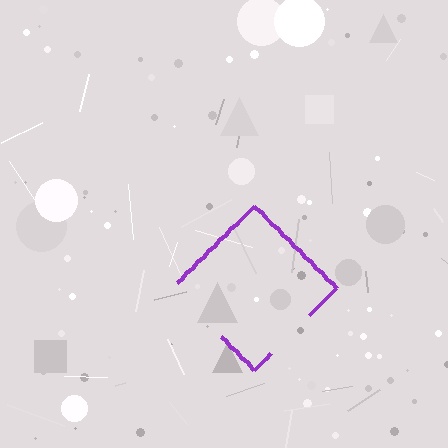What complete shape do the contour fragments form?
The contour fragments form a diamond.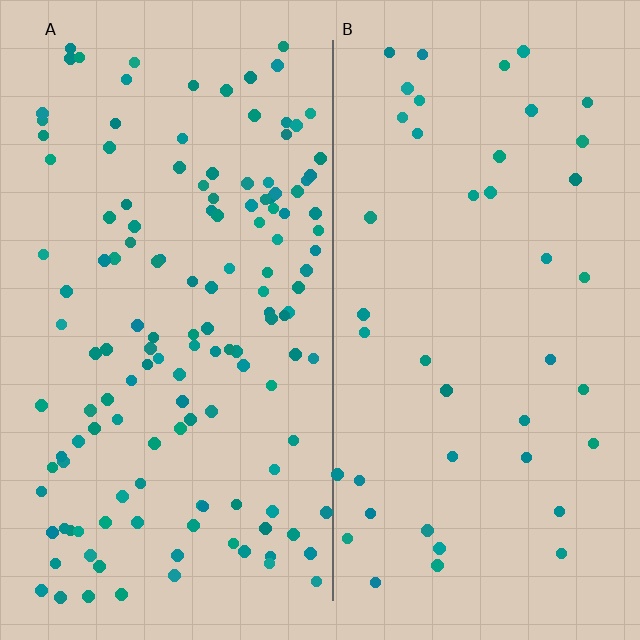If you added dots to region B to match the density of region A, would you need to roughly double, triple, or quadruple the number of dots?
Approximately triple.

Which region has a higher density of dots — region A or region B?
A (the left).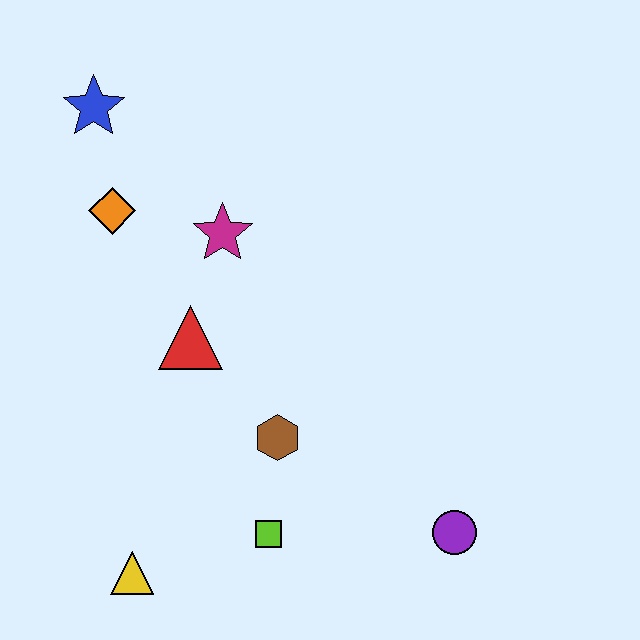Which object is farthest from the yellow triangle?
The blue star is farthest from the yellow triangle.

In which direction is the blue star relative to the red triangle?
The blue star is above the red triangle.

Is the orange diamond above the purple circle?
Yes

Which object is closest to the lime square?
The brown hexagon is closest to the lime square.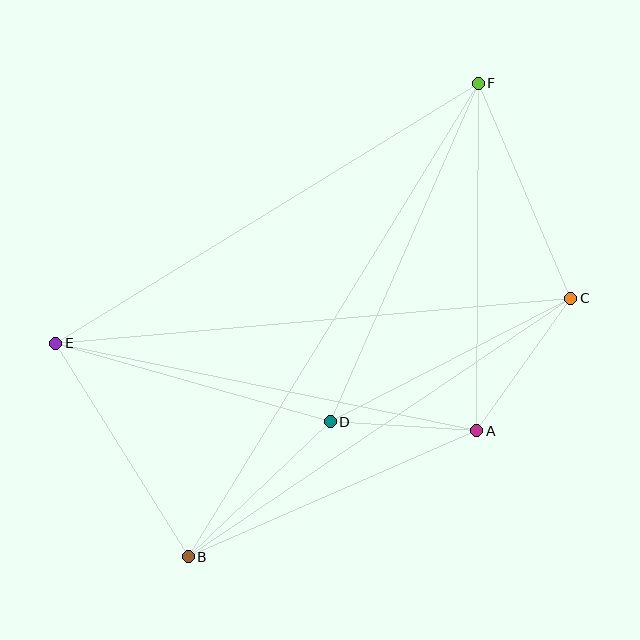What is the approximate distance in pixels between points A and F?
The distance between A and F is approximately 348 pixels.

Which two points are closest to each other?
Points A and D are closest to each other.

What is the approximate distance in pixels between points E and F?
The distance between E and F is approximately 496 pixels.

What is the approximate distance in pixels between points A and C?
The distance between A and C is approximately 162 pixels.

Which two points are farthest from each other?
Points B and F are farthest from each other.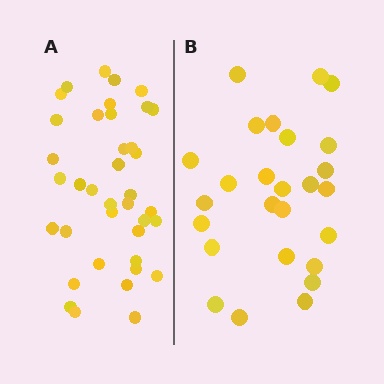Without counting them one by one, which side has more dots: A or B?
Region A (the left region) has more dots.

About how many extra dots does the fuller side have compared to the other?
Region A has roughly 12 or so more dots than region B.